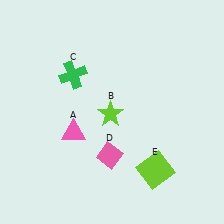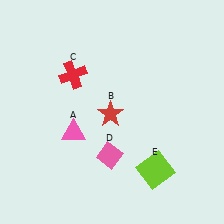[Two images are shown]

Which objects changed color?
B changed from lime to red. C changed from green to red.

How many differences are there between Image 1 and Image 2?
There are 2 differences between the two images.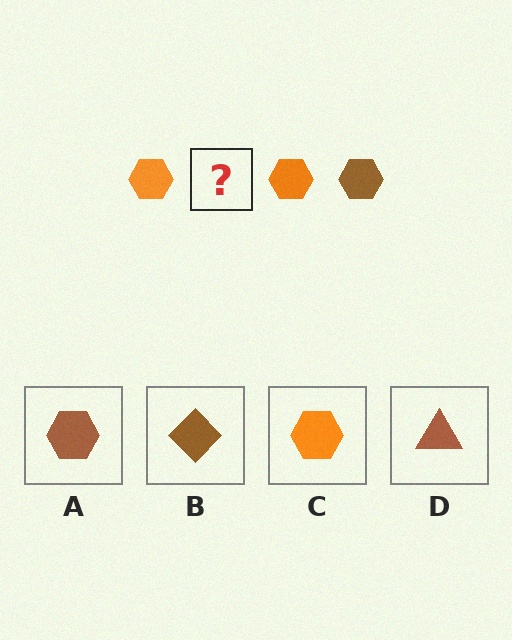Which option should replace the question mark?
Option A.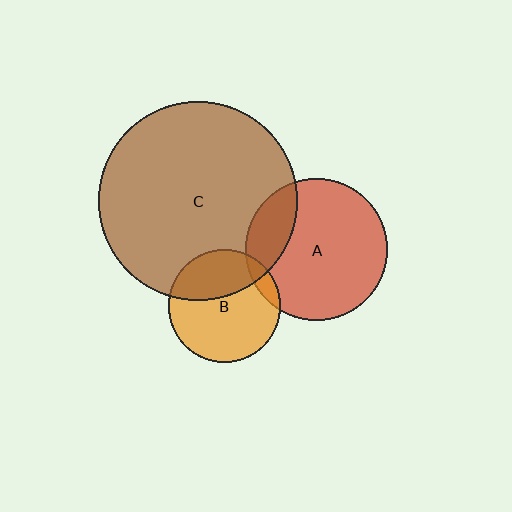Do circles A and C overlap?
Yes.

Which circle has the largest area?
Circle C (brown).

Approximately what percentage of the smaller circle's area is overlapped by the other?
Approximately 20%.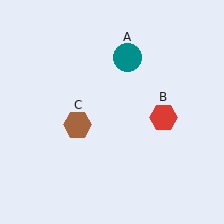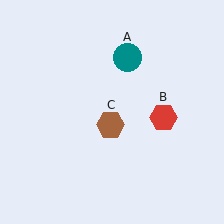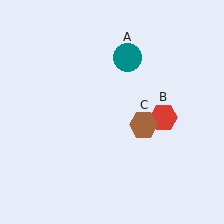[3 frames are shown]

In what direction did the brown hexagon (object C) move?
The brown hexagon (object C) moved right.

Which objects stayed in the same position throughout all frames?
Teal circle (object A) and red hexagon (object B) remained stationary.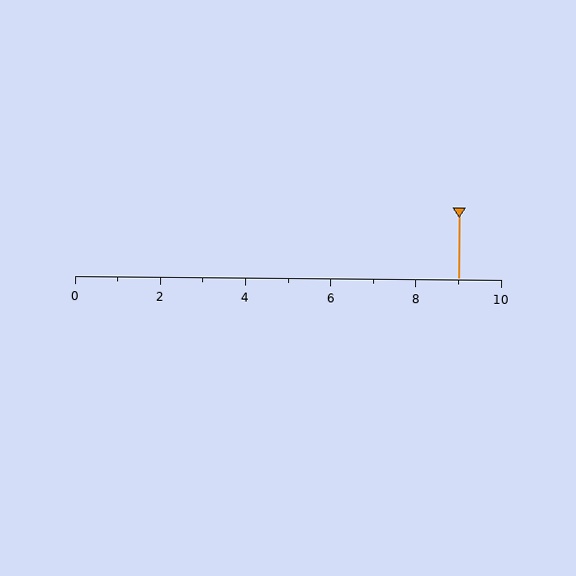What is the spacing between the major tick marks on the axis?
The major ticks are spaced 2 apart.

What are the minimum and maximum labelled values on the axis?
The axis runs from 0 to 10.